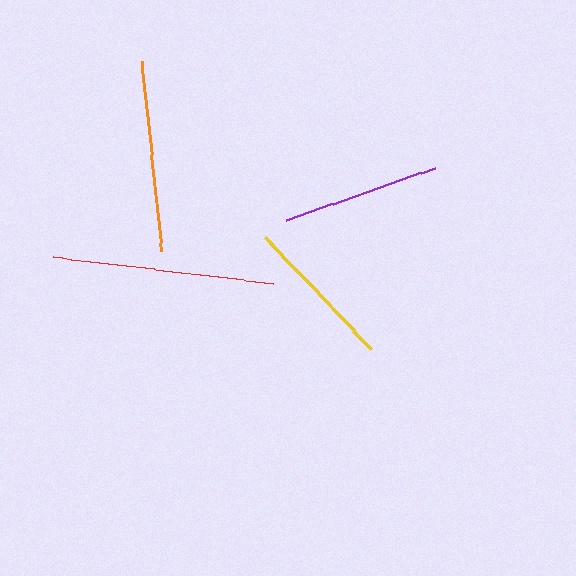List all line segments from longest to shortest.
From longest to shortest: red, orange, purple, yellow.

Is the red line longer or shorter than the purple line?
The red line is longer than the purple line.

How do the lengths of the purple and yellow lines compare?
The purple and yellow lines are approximately the same length.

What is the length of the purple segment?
The purple segment is approximately 159 pixels long.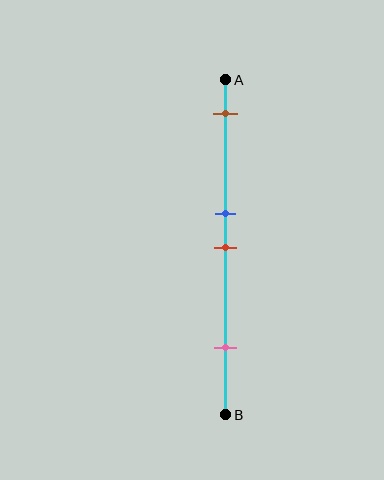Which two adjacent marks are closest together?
The blue and red marks are the closest adjacent pair.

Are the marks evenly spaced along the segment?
No, the marks are not evenly spaced.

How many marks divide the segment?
There are 4 marks dividing the segment.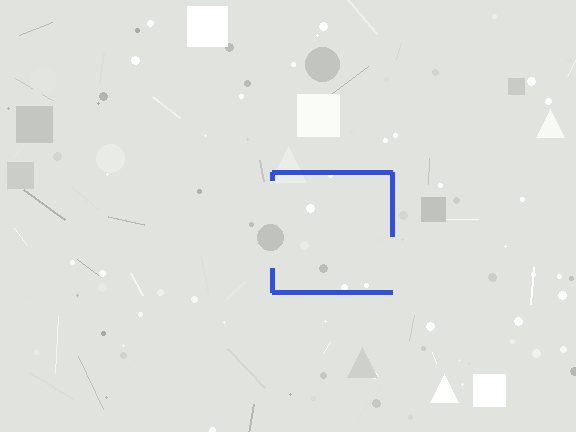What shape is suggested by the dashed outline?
The dashed outline suggests a square.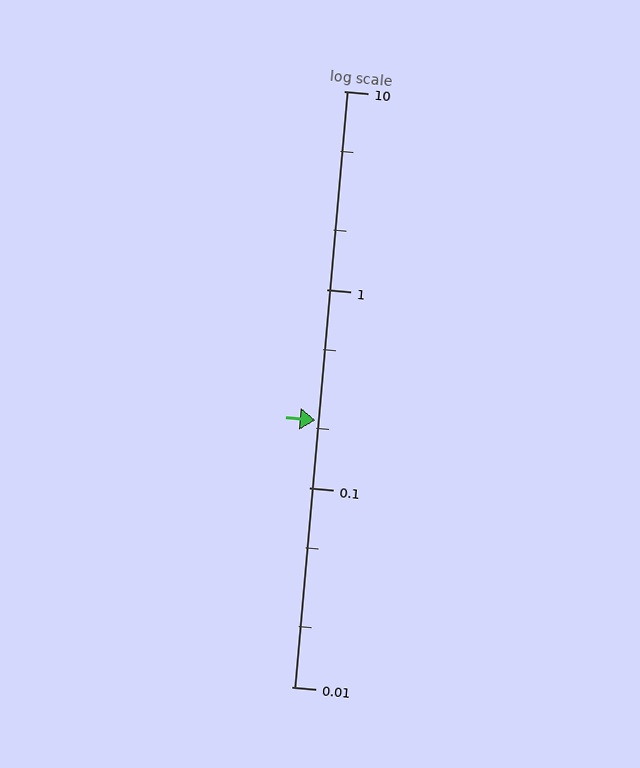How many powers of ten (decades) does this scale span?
The scale spans 3 decades, from 0.01 to 10.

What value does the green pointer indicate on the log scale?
The pointer indicates approximately 0.22.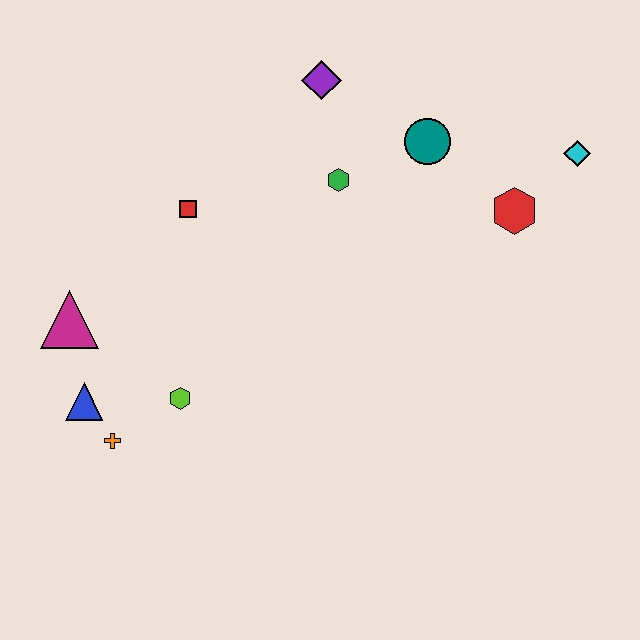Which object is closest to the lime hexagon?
The orange cross is closest to the lime hexagon.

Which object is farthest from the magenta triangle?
The cyan diamond is farthest from the magenta triangle.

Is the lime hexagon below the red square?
Yes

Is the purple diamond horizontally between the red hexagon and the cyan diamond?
No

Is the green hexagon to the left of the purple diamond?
No